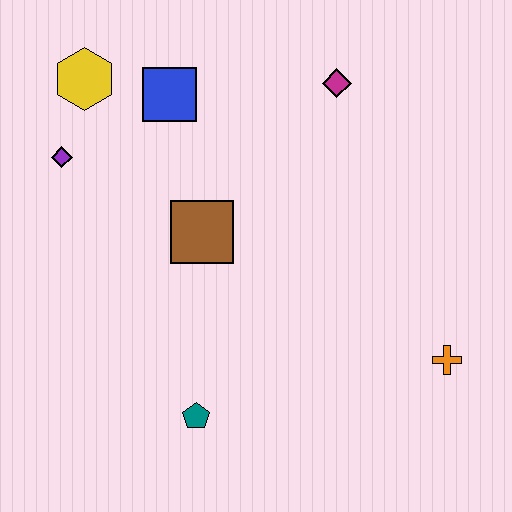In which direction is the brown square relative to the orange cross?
The brown square is to the left of the orange cross.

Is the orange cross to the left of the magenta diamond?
No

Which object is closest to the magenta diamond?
The blue square is closest to the magenta diamond.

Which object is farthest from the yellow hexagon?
The orange cross is farthest from the yellow hexagon.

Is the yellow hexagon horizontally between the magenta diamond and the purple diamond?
Yes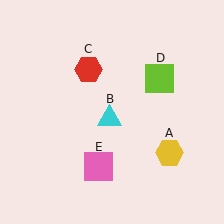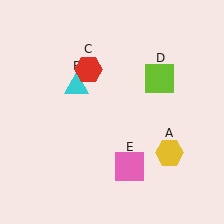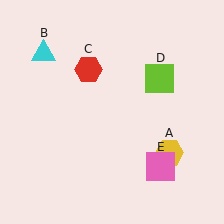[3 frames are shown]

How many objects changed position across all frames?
2 objects changed position: cyan triangle (object B), pink square (object E).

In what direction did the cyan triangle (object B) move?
The cyan triangle (object B) moved up and to the left.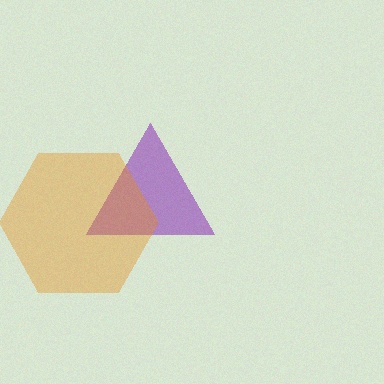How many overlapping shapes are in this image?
There are 2 overlapping shapes in the image.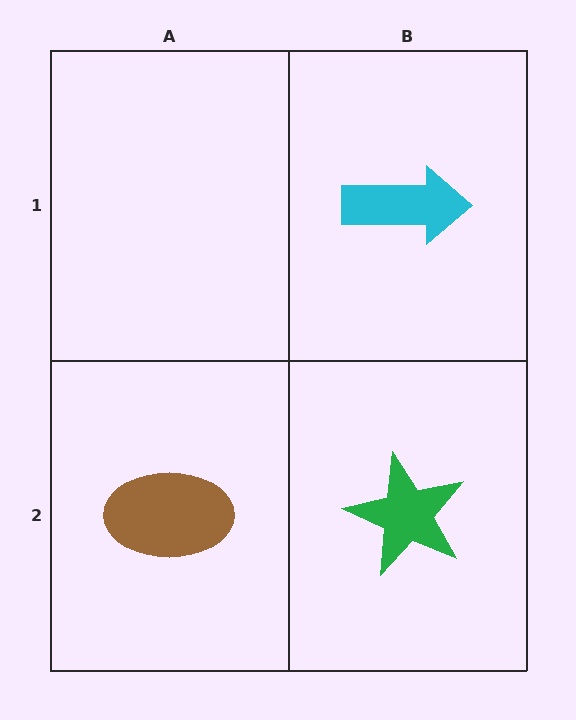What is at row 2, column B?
A green star.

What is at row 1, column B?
A cyan arrow.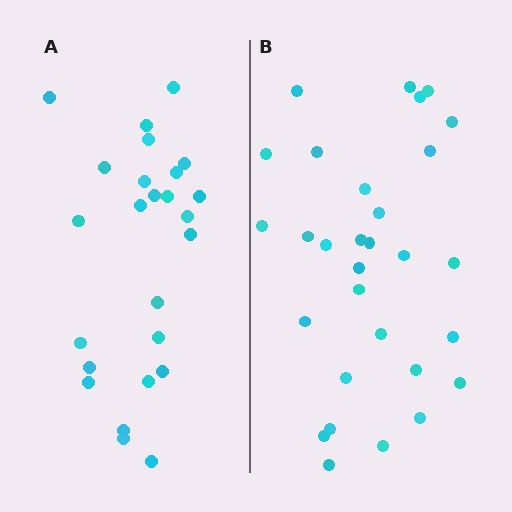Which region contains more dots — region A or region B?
Region B (the right region) has more dots.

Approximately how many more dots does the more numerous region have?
Region B has about 5 more dots than region A.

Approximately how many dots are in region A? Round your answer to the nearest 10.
About 20 dots. (The exact count is 25, which rounds to 20.)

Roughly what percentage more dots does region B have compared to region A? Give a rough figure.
About 20% more.